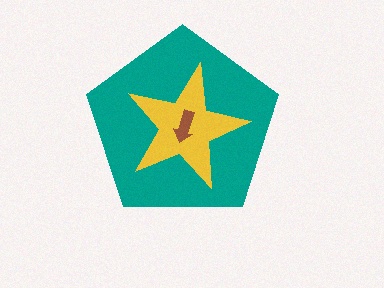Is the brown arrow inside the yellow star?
Yes.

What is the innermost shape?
The brown arrow.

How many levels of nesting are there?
3.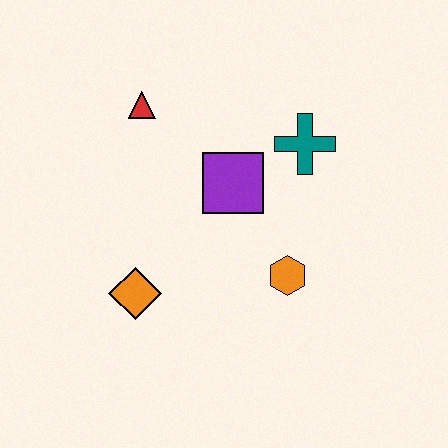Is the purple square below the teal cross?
Yes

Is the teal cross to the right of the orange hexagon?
Yes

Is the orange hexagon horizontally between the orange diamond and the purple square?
No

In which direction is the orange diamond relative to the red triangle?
The orange diamond is below the red triangle.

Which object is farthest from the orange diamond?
The teal cross is farthest from the orange diamond.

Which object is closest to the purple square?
The teal cross is closest to the purple square.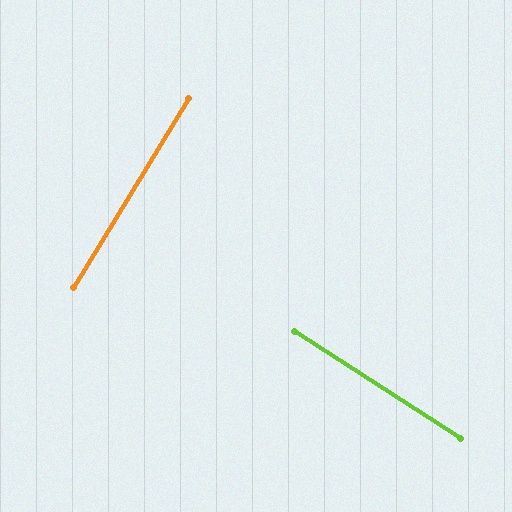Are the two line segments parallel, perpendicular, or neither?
Perpendicular — they meet at approximately 89°.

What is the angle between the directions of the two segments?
Approximately 89 degrees.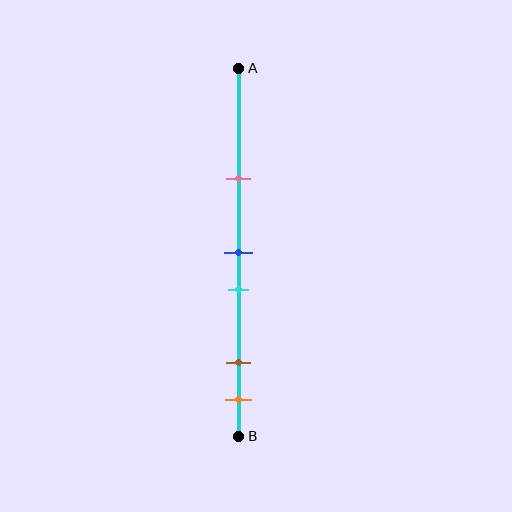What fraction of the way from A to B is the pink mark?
The pink mark is approximately 30% (0.3) of the way from A to B.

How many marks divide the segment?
There are 5 marks dividing the segment.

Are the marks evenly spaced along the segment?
No, the marks are not evenly spaced.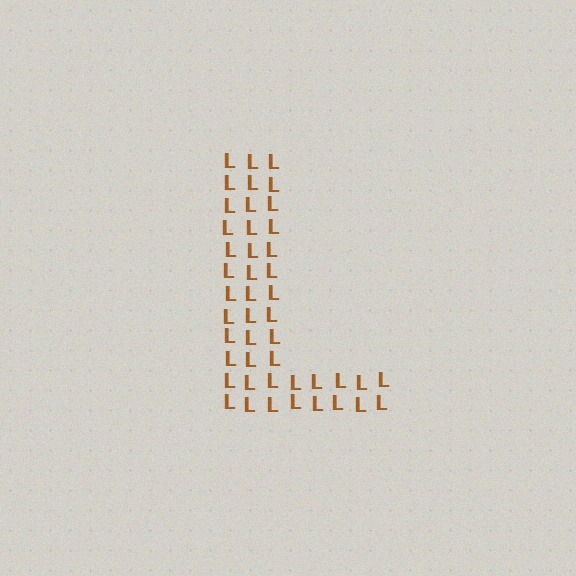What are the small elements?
The small elements are letter L's.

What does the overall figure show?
The overall figure shows the letter L.